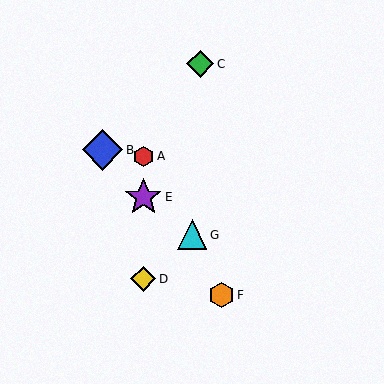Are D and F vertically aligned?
No, D is at x≈143 and F is at x≈221.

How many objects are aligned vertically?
3 objects (A, D, E) are aligned vertically.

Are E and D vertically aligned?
Yes, both are at x≈143.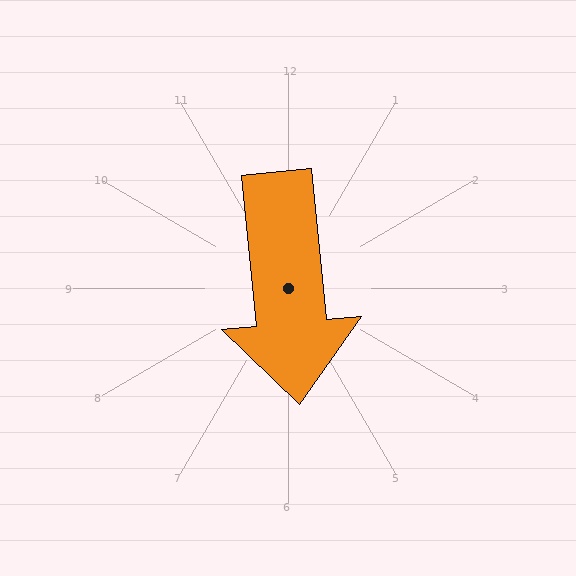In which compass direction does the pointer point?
South.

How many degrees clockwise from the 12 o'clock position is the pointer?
Approximately 174 degrees.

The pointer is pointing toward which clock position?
Roughly 6 o'clock.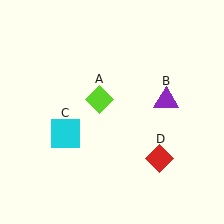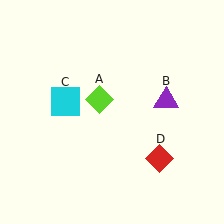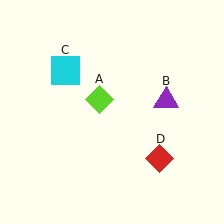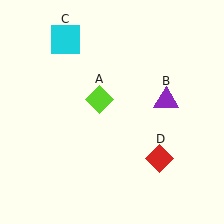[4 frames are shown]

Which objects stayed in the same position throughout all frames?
Lime diamond (object A) and purple triangle (object B) and red diamond (object D) remained stationary.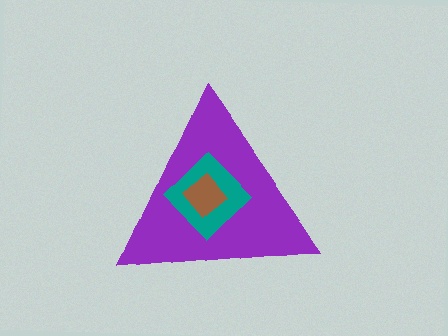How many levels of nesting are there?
3.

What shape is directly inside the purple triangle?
The teal diamond.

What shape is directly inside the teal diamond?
The brown diamond.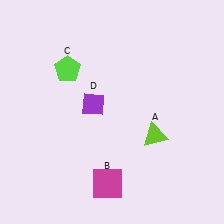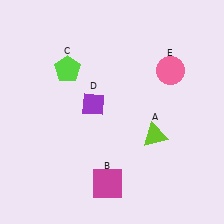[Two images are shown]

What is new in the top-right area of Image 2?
A pink circle (E) was added in the top-right area of Image 2.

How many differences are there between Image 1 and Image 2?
There is 1 difference between the two images.